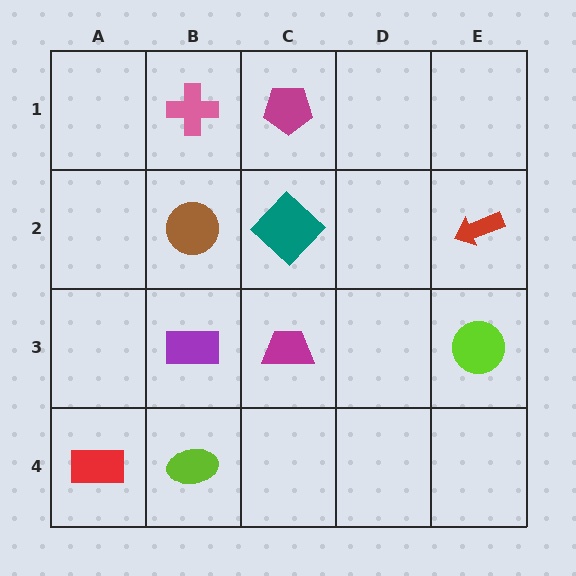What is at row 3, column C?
A magenta trapezoid.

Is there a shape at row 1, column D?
No, that cell is empty.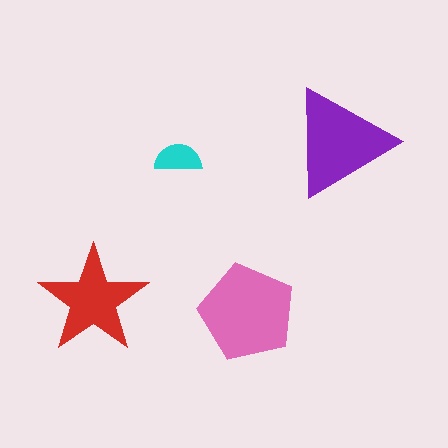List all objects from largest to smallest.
The pink pentagon, the purple triangle, the red star, the cyan semicircle.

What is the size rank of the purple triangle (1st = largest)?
2nd.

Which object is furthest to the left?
The red star is leftmost.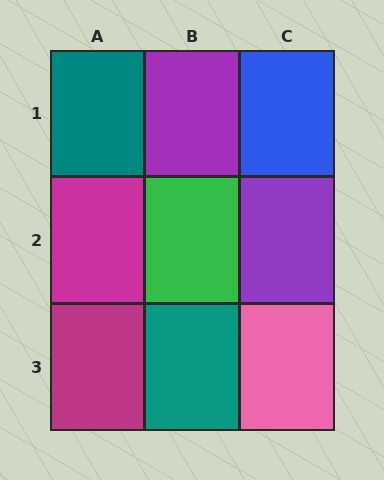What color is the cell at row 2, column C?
Purple.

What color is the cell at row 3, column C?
Pink.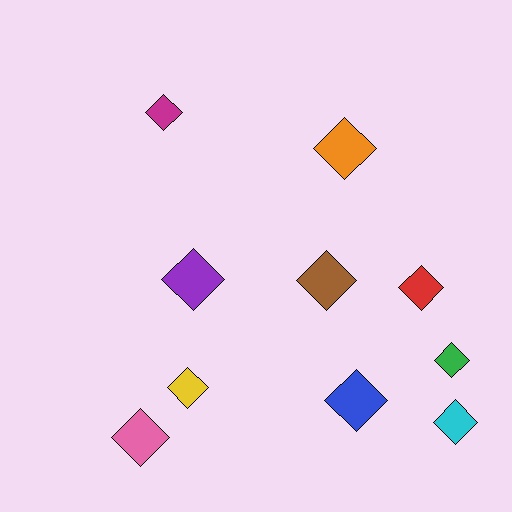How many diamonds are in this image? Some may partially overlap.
There are 10 diamonds.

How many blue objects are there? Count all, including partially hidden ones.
There is 1 blue object.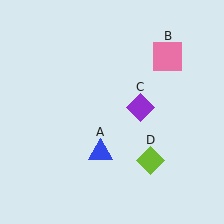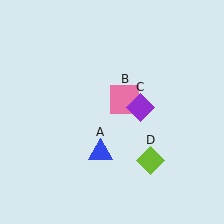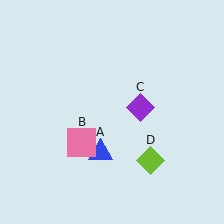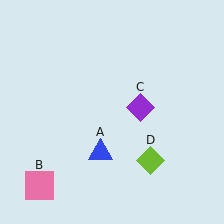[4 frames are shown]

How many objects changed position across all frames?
1 object changed position: pink square (object B).